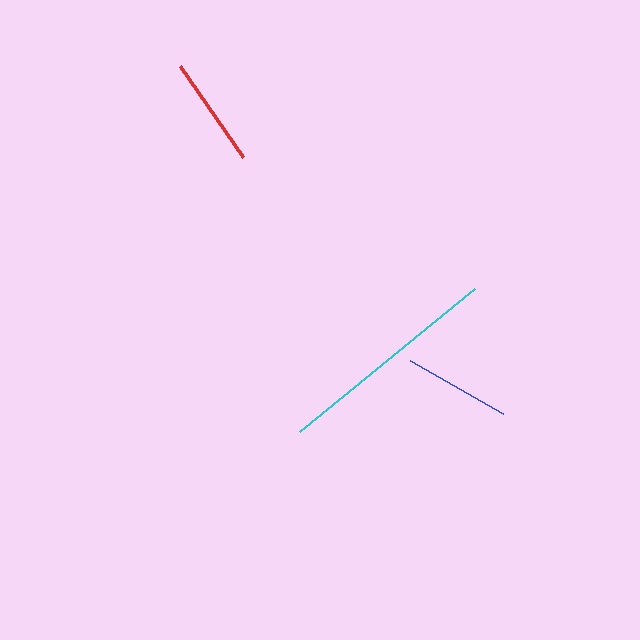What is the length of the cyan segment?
The cyan segment is approximately 227 pixels long.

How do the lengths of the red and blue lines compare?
The red and blue lines are approximately the same length.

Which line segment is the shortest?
The blue line is the shortest at approximately 108 pixels.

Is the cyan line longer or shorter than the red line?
The cyan line is longer than the red line.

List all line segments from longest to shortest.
From longest to shortest: cyan, red, blue.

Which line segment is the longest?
The cyan line is the longest at approximately 227 pixels.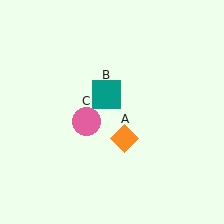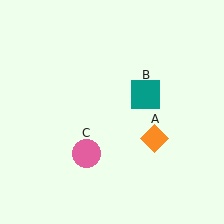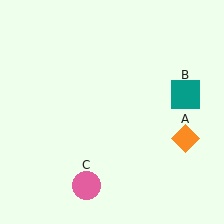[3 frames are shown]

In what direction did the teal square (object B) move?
The teal square (object B) moved right.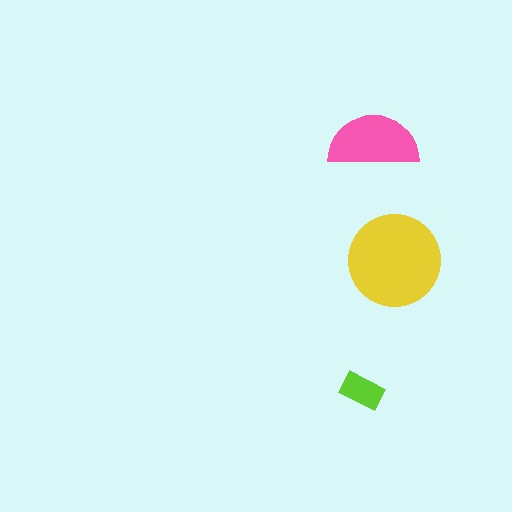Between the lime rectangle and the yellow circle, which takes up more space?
The yellow circle.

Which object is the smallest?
The lime rectangle.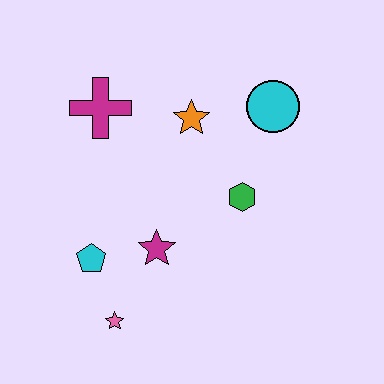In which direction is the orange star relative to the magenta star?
The orange star is above the magenta star.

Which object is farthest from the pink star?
The cyan circle is farthest from the pink star.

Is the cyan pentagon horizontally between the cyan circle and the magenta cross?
No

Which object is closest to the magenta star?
The cyan pentagon is closest to the magenta star.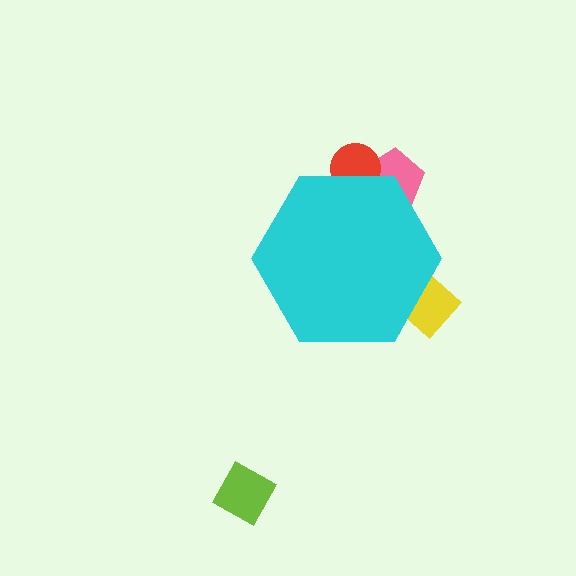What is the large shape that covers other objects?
A cyan hexagon.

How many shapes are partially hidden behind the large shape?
3 shapes are partially hidden.